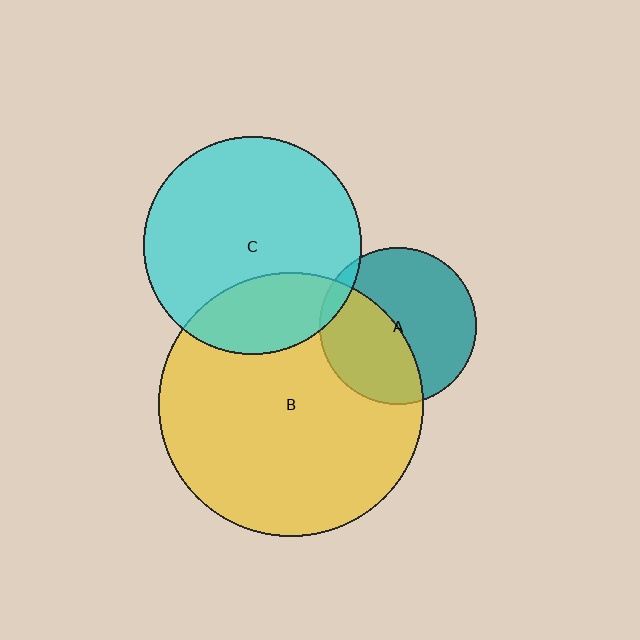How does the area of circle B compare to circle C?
Approximately 1.5 times.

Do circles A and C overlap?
Yes.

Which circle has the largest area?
Circle B (yellow).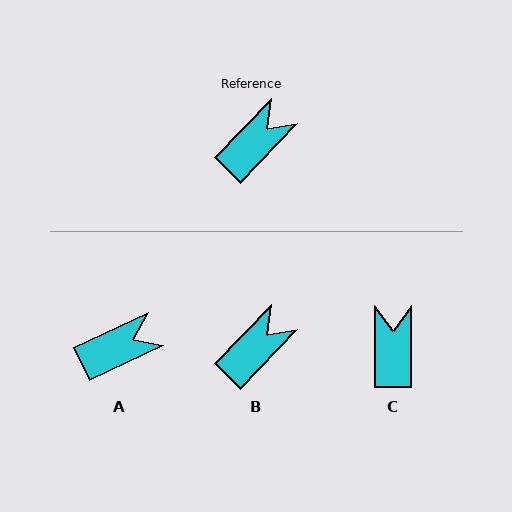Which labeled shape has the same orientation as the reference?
B.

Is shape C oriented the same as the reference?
No, it is off by about 44 degrees.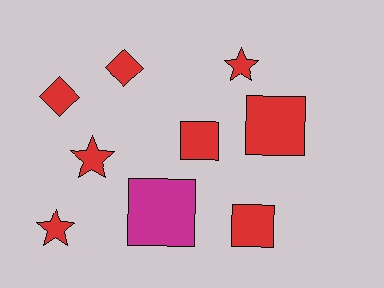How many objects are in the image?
There are 9 objects.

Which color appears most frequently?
Red, with 8 objects.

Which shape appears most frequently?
Square, with 4 objects.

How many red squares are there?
There are 3 red squares.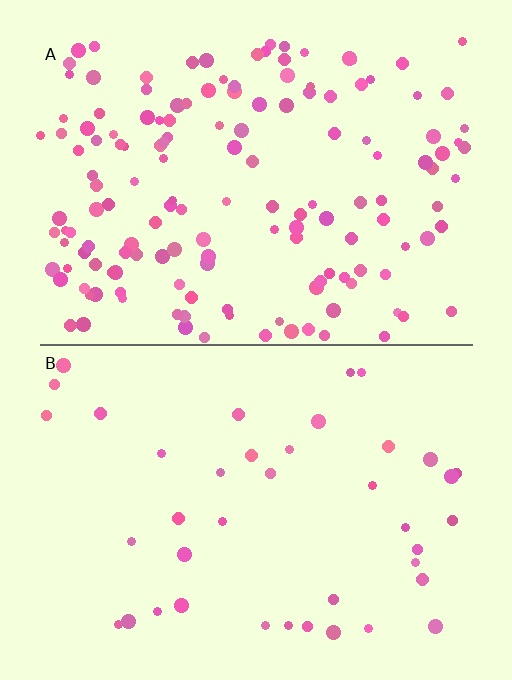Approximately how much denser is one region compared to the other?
Approximately 3.7× — region A over region B.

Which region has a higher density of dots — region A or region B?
A (the top).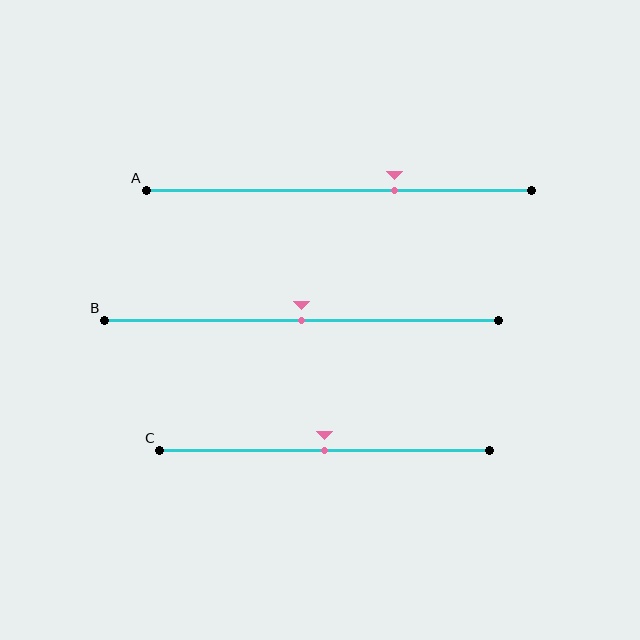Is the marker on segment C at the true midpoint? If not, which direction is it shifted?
Yes, the marker on segment C is at the true midpoint.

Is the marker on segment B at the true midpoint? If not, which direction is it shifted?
Yes, the marker on segment B is at the true midpoint.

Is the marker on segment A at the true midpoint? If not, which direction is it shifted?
No, the marker on segment A is shifted to the right by about 15% of the segment length.